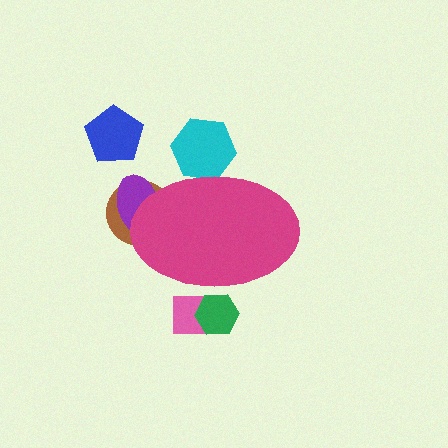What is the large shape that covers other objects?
A magenta ellipse.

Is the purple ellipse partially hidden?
Yes, the purple ellipse is partially hidden behind the magenta ellipse.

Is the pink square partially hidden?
Yes, the pink square is partially hidden behind the magenta ellipse.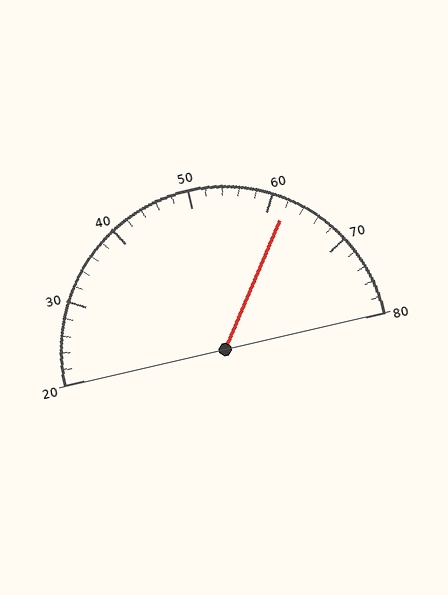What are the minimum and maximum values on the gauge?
The gauge ranges from 20 to 80.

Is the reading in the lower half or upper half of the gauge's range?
The reading is in the upper half of the range (20 to 80).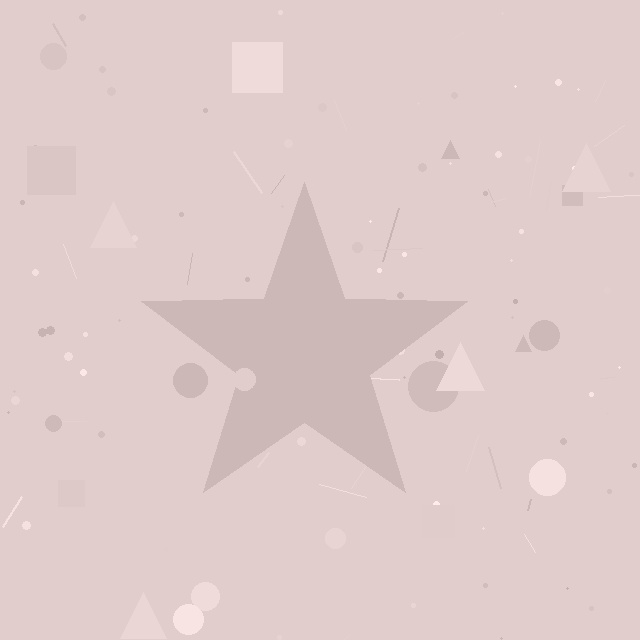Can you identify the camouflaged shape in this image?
The camouflaged shape is a star.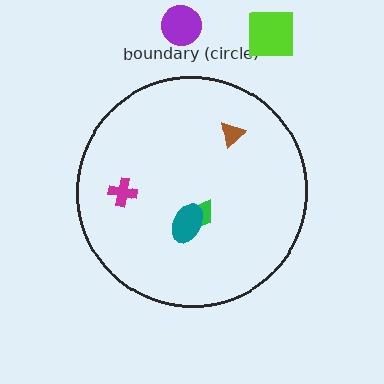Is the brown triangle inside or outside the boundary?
Inside.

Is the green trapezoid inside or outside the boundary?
Inside.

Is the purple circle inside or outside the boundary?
Outside.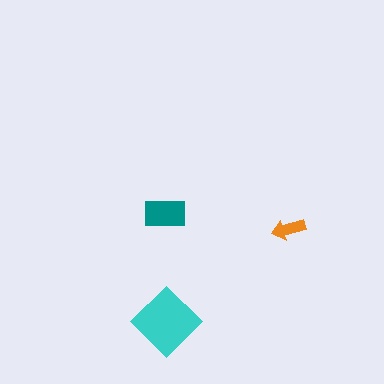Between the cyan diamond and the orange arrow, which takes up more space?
The cyan diamond.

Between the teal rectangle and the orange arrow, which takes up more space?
The teal rectangle.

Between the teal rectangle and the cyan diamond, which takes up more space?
The cyan diamond.